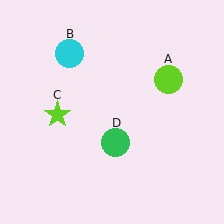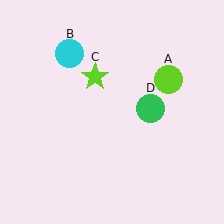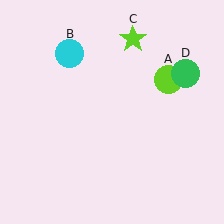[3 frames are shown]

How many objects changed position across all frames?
2 objects changed position: lime star (object C), green circle (object D).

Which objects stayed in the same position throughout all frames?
Lime circle (object A) and cyan circle (object B) remained stationary.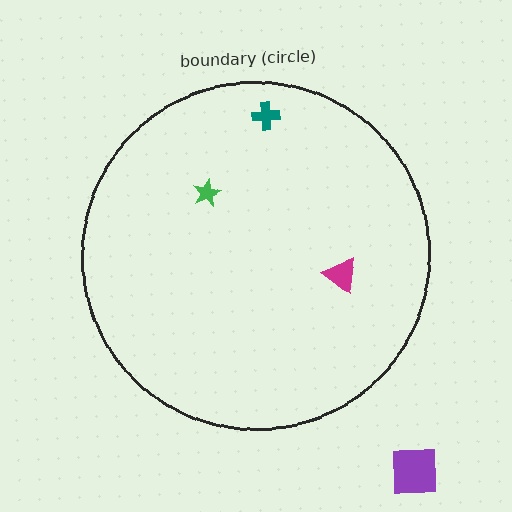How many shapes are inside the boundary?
3 inside, 1 outside.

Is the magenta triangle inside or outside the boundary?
Inside.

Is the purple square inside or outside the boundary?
Outside.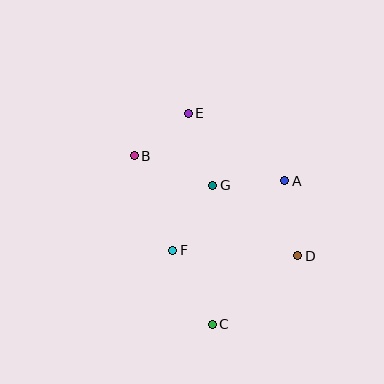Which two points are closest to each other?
Points B and E are closest to each other.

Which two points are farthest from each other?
Points C and E are farthest from each other.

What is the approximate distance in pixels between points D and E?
The distance between D and E is approximately 180 pixels.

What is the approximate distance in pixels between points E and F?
The distance between E and F is approximately 138 pixels.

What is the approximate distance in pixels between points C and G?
The distance between C and G is approximately 139 pixels.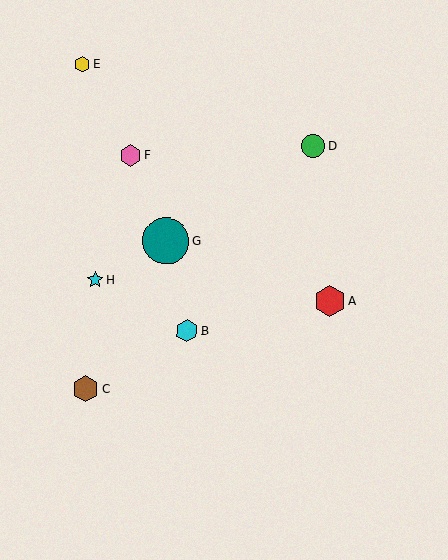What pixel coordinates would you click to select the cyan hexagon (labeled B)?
Click at (187, 330) to select the cyan hexagon B.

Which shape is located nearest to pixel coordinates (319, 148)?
The green circle (labeled D) at (313, 146) is nearest to that location.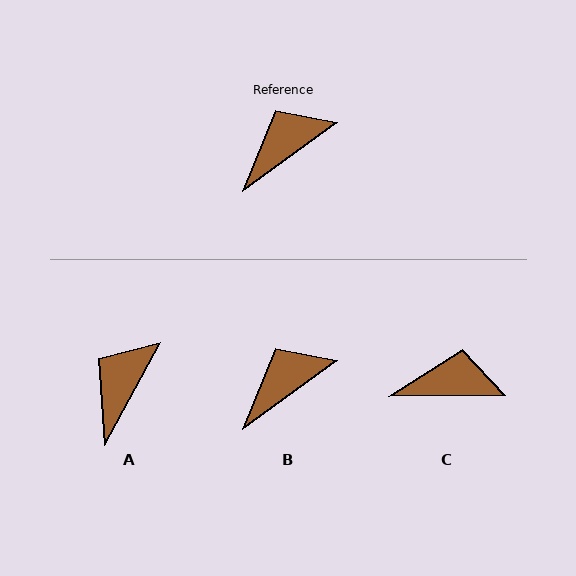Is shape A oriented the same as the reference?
No, it is off by about 26 degrees.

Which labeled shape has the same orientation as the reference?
B.